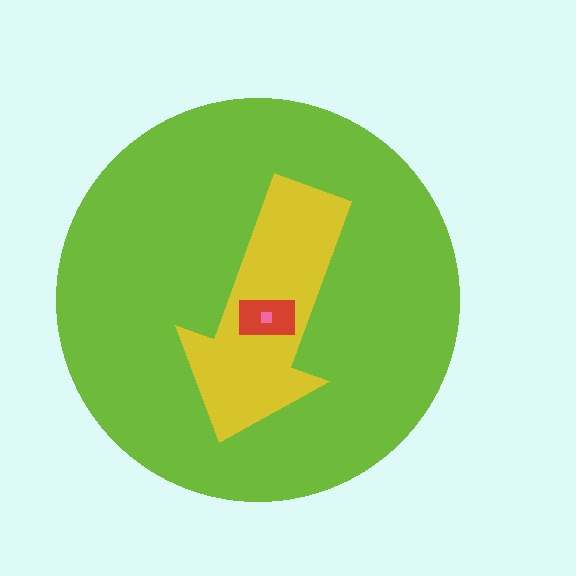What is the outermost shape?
The lime circle.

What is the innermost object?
The pink square.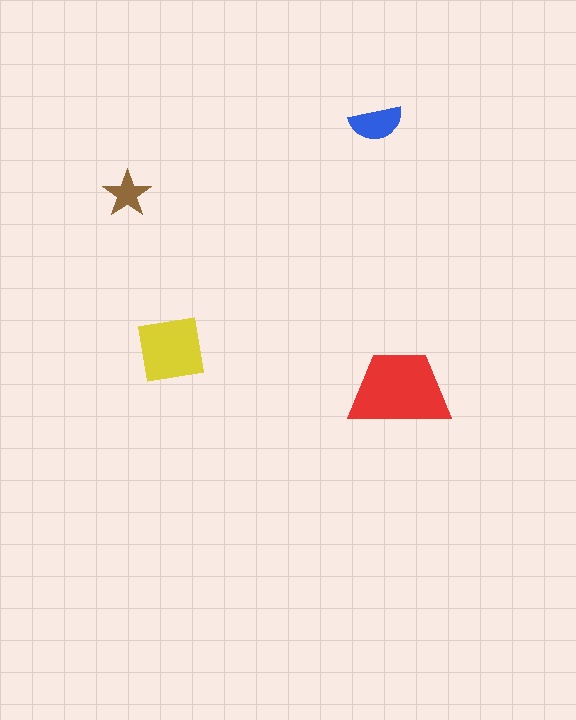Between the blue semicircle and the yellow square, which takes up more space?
The yellow square.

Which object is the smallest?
The brown star.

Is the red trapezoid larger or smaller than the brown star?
Larger.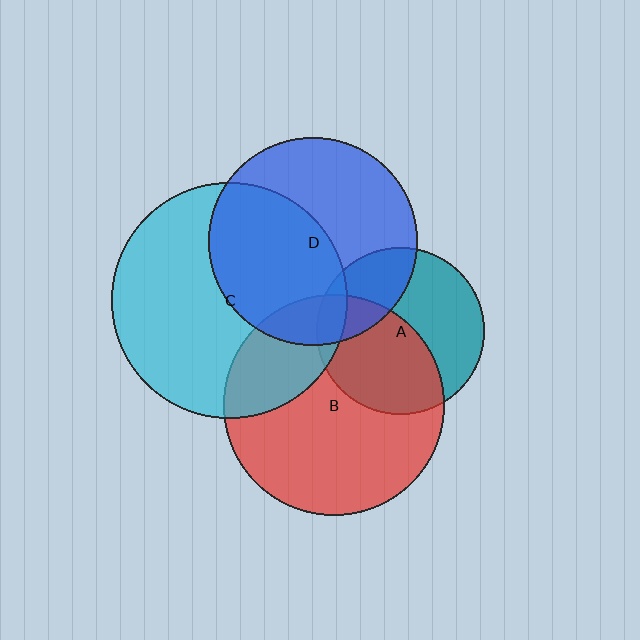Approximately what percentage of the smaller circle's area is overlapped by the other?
Approximately 50%.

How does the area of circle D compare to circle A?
Approximately 1.6 times.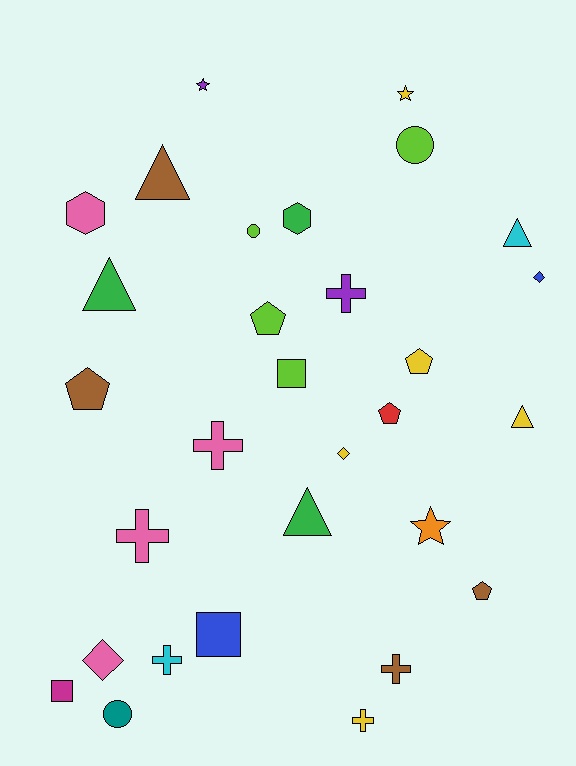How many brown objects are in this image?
There are 4 brown objects.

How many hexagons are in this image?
There are 2 hexagons.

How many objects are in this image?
There are 30 objects.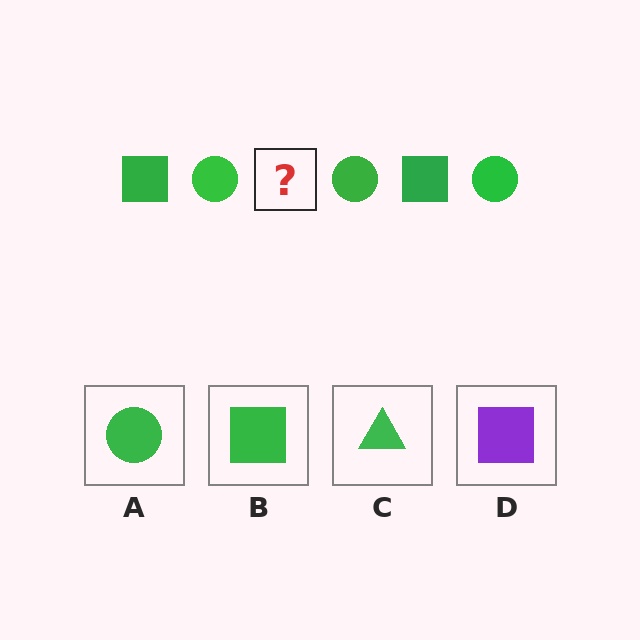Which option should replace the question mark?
Option B.